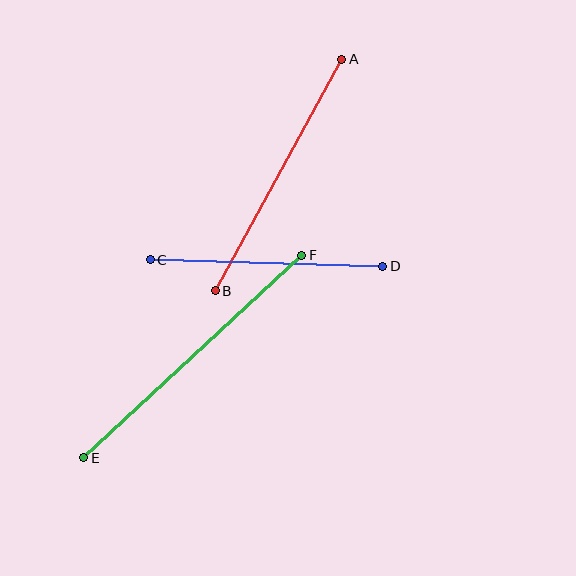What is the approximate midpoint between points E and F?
The midpoint is at approximately (193, 357) pixels.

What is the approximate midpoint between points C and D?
The midpoint is at approximately (266, 263) pixels.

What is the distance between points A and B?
The distance is approximately 264 pixels.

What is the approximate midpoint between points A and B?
The midpoint is at approximately (278, 175) pixels.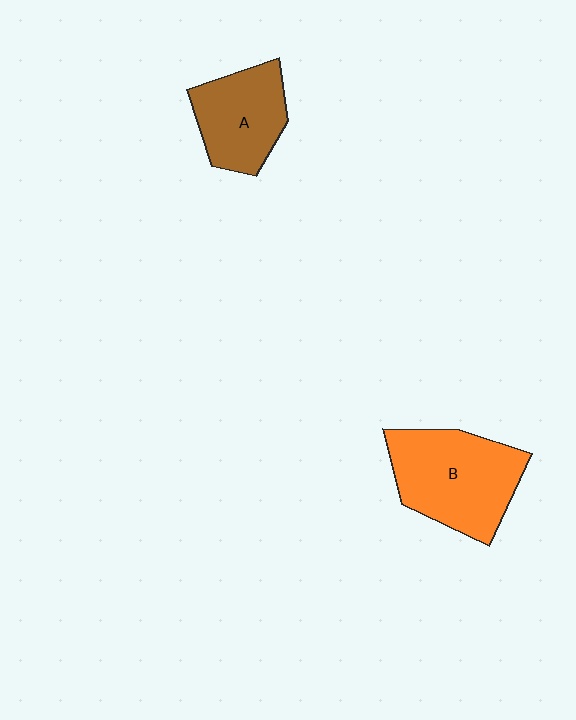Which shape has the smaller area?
Shape A (brown).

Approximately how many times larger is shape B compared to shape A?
Approximately 1.4 times.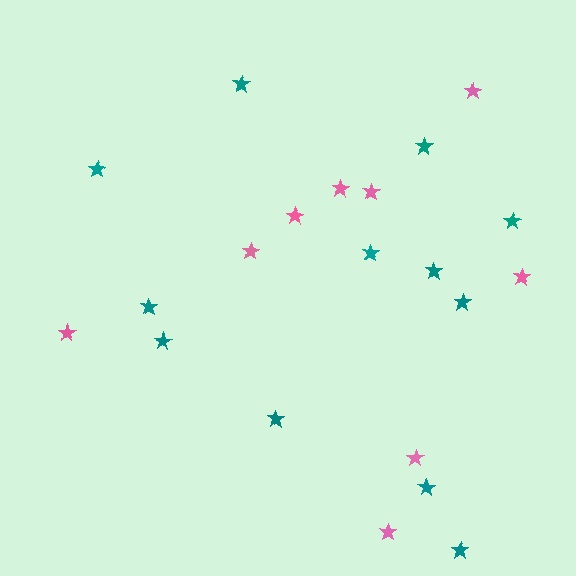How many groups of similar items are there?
There are 2 groups: one group of pink stars (9) and one group of teal stars (12).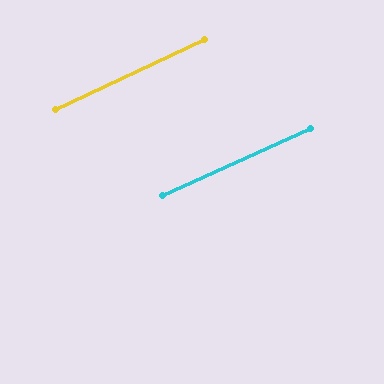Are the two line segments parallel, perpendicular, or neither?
Parallel — their directions differ by only 1.0°.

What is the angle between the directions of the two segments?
Approximately 1 degree.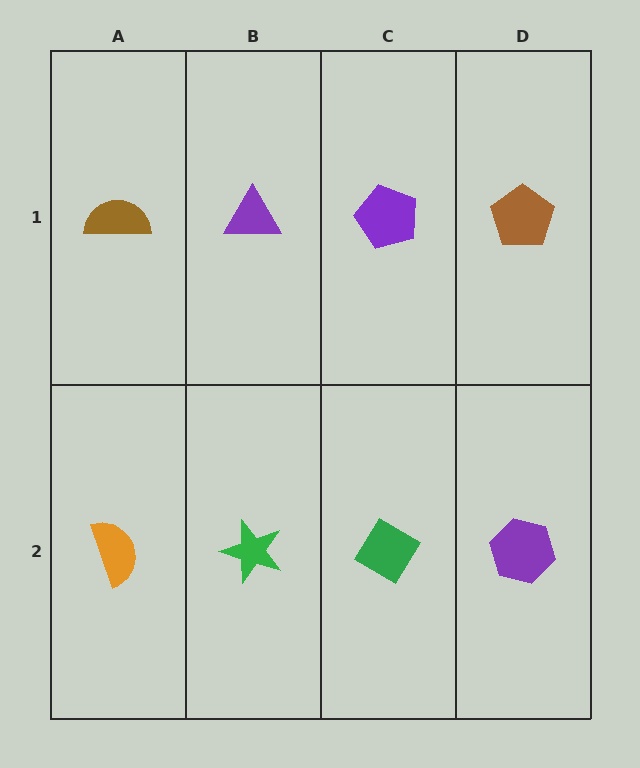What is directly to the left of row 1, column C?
A purple triangle.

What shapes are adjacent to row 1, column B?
A green star (row 2, column B), a brown semicircle (row 1, column A), a purple pentagon (row 1, column C).